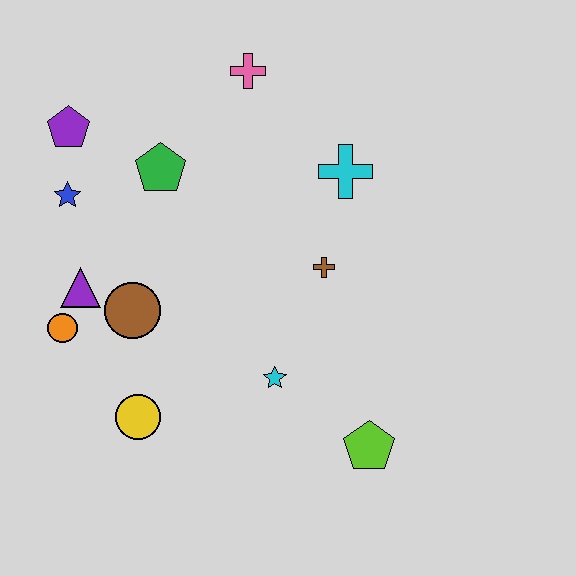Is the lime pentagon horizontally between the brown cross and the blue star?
No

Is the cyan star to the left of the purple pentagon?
No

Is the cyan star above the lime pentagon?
Yes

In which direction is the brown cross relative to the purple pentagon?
The brown cross is to the right of the purple pentagon.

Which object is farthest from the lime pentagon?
The purple pentagon is farthest from the lime pentagon.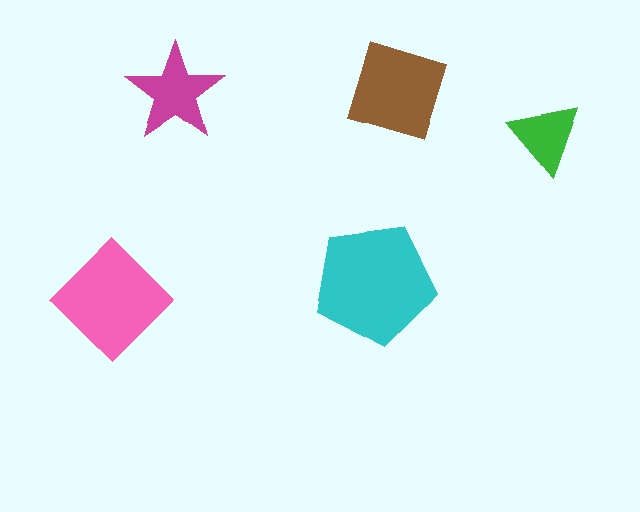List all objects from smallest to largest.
The green triangle, the magenta star, the brown square, the pink diamond, the cyan pentagon.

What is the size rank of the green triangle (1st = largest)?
5th.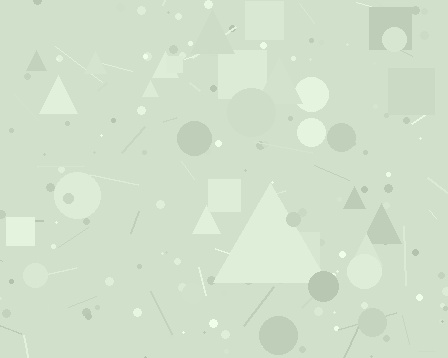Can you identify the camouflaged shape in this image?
The camouflaged shape is a triangle.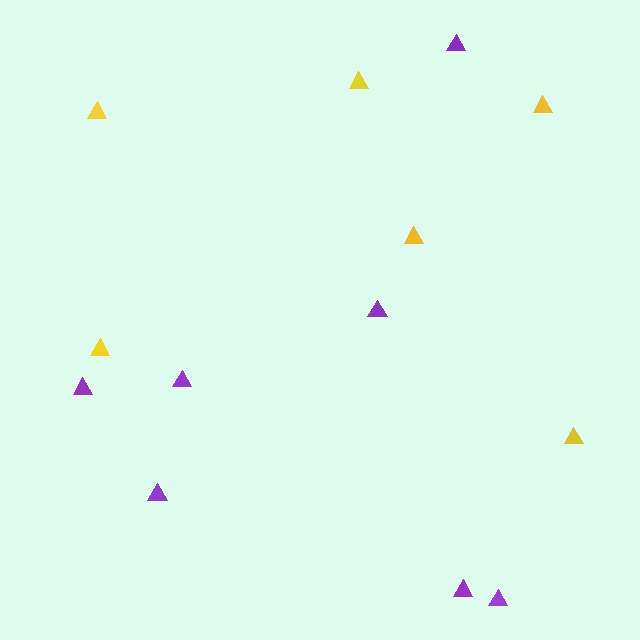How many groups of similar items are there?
There are 2 groups: one group of purple triangles (7) and one group of yellow triangles (6).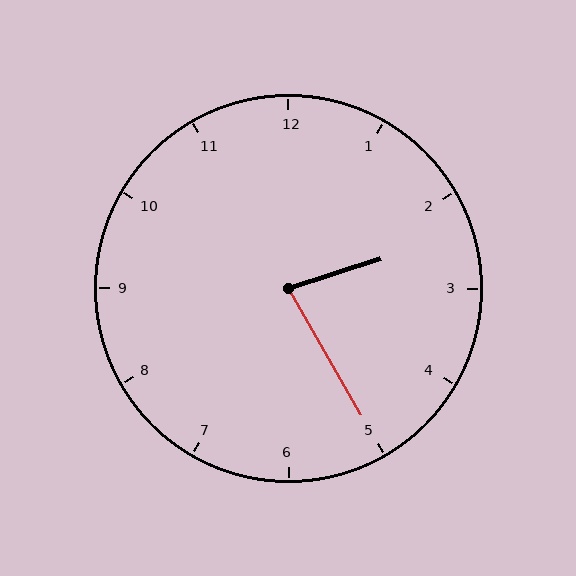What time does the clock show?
2:25.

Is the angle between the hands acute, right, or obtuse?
It is acute.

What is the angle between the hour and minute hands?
Approximately 78 degrees.